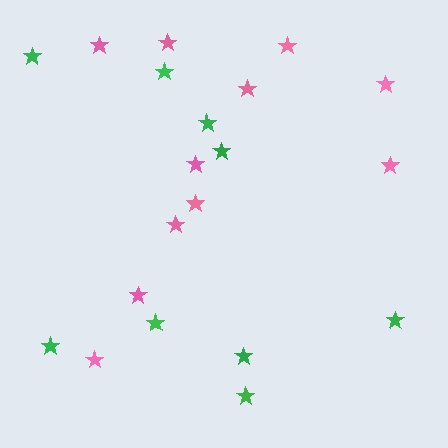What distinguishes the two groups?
There are 2 groups: one group of pink stars (11) and one group of green stars (9).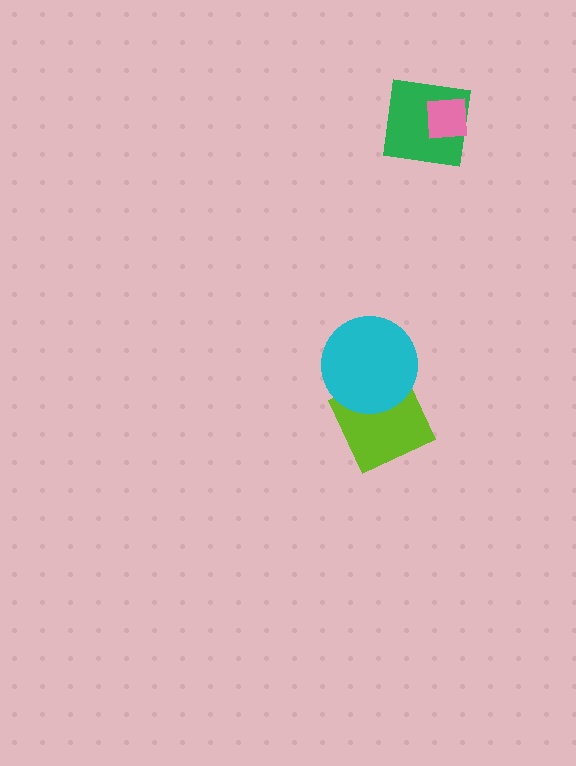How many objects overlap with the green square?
1 object overlaps with the green square.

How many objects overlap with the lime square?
1 object overlaps with the lime square.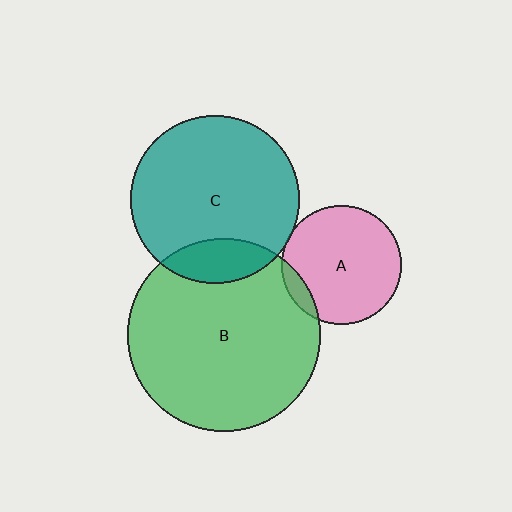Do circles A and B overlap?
Yes.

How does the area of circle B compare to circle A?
Approximately 2.6 times.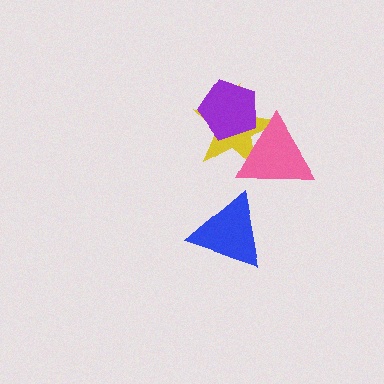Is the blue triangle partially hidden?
No, no other shape covers it.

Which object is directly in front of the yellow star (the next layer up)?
The purple pentagon is directly in front of the yellow star.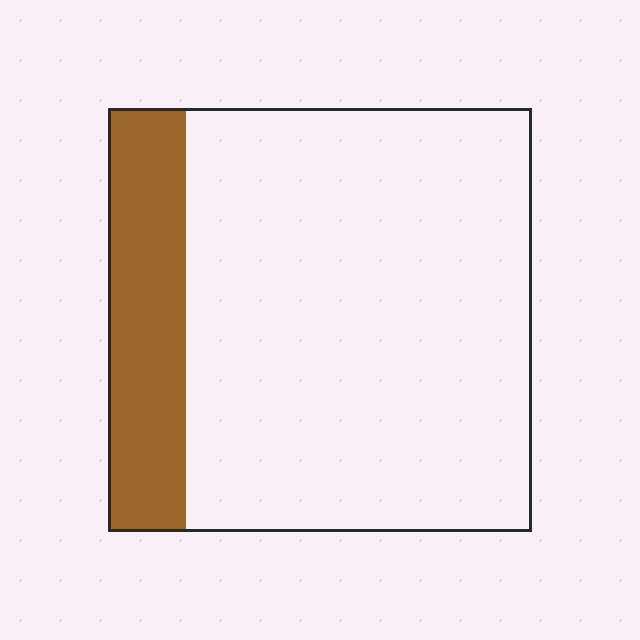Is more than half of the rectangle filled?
No.